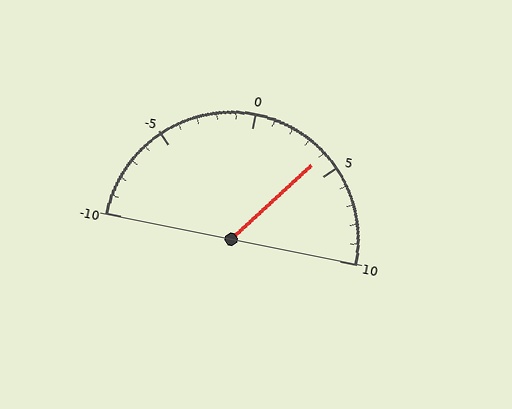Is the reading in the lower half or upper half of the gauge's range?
The reading is in the upper half of the range (-10 to 10).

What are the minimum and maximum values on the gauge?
The gauge ranges from -10 to 10.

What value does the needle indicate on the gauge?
The needle indicates approximately 4.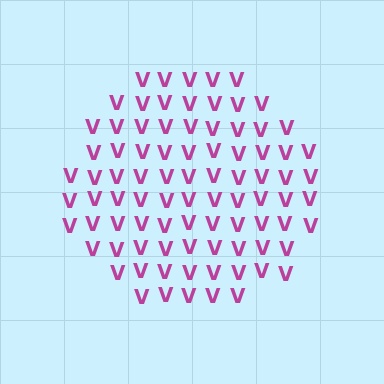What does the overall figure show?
The overall figure shows a circle.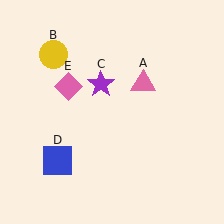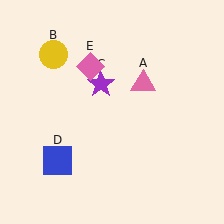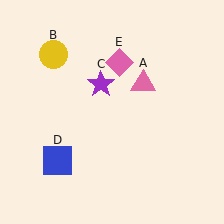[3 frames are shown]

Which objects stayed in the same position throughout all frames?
Pink triangle (object A) and yellow circle (object B) and purple star (object C) and blue square (object D) remained stationary.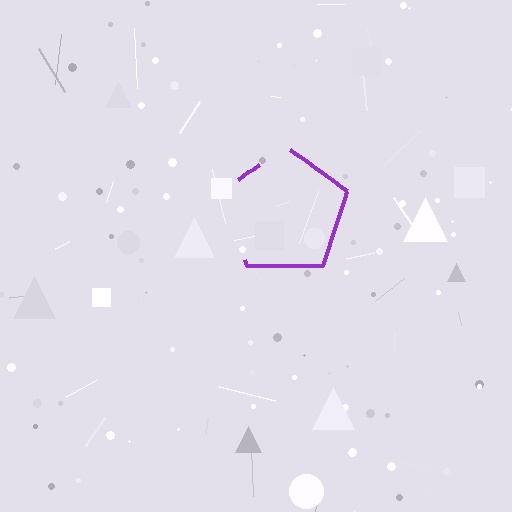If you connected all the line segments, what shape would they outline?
They would outline a pentagon.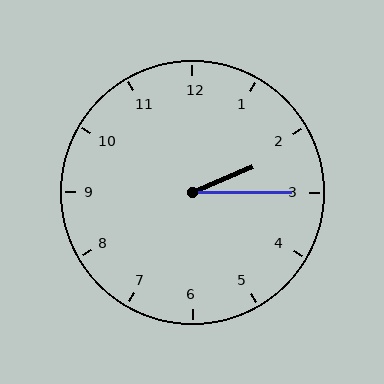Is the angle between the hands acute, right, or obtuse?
It is acute.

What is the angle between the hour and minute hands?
Approximately 22 degrees.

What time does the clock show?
2:15.